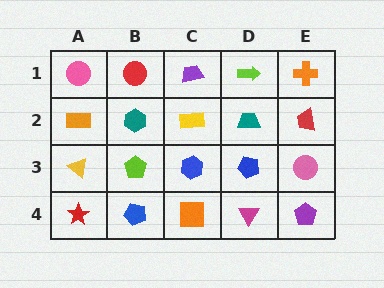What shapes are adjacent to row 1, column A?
An orange rectangle (row 2, column A), a red circle (row 1, column B).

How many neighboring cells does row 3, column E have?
3.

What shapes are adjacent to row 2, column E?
An orange cross (row 1, column E), a pink circle (row 3, column E), a teal trapezoid (row 2, column D).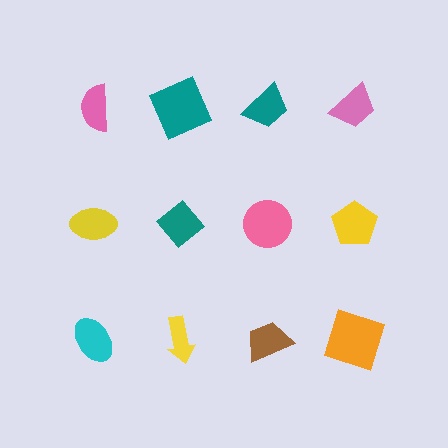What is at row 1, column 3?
A teal trapezoid.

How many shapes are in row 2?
4 shapes.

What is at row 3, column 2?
A yellow arrow.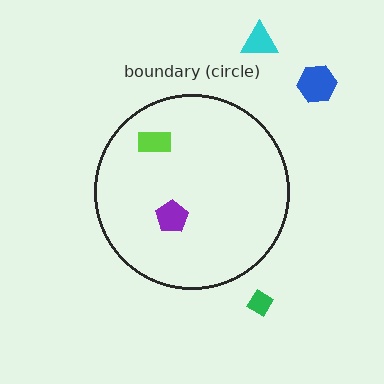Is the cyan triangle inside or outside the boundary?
Outside.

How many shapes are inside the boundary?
2 inside, 3 outside.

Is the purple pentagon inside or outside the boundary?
Inside.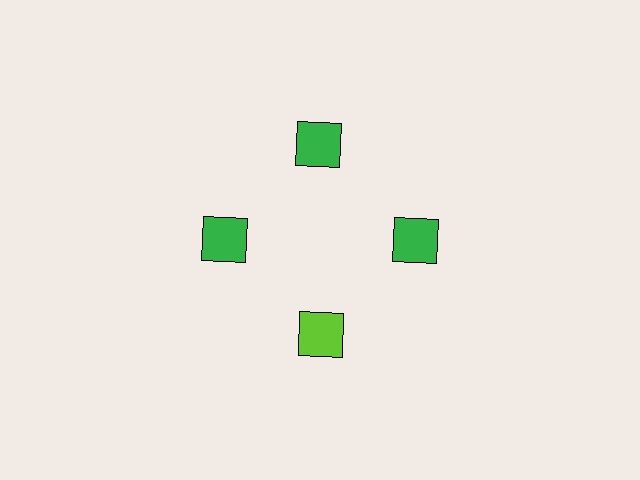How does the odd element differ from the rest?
It has a different color: lime instead of green.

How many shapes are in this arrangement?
There are 4 shapes arranged in a ring pattern.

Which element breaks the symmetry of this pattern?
The lime square at roughly the 6 o'clock position breaks the symmetry. All other shapes are green squares.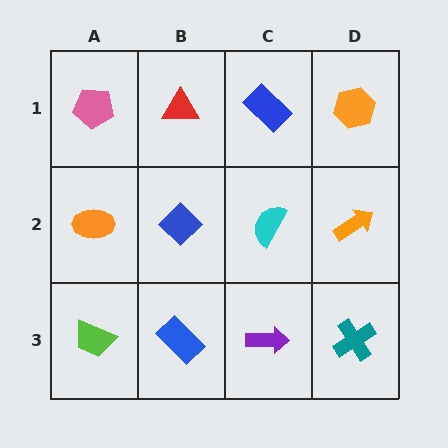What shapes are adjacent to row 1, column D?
An orange arrow (row 2, column D), a blue rectangle (row 1, column C).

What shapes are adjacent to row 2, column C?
A blue rectangle (row 1, column C), a purple arrow (row 3, column C), a blue diamond (row 2, column B), an orange arrow (row 2, column D).